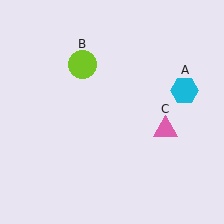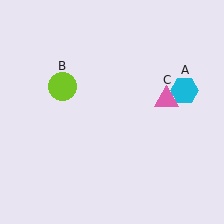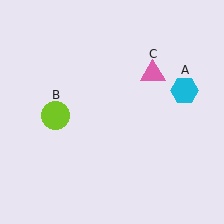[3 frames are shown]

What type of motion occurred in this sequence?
The lime circle (object B), pink triangle (object C) rotated counterclockwise around the center of the scene.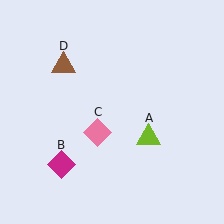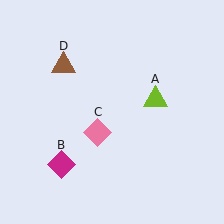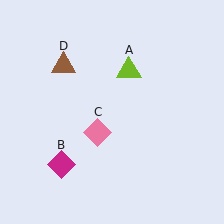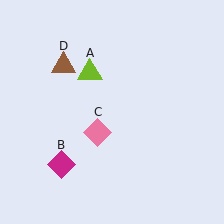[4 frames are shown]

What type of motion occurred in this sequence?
The lime triangle (object A) rotated counterclockwise around the center of the scene.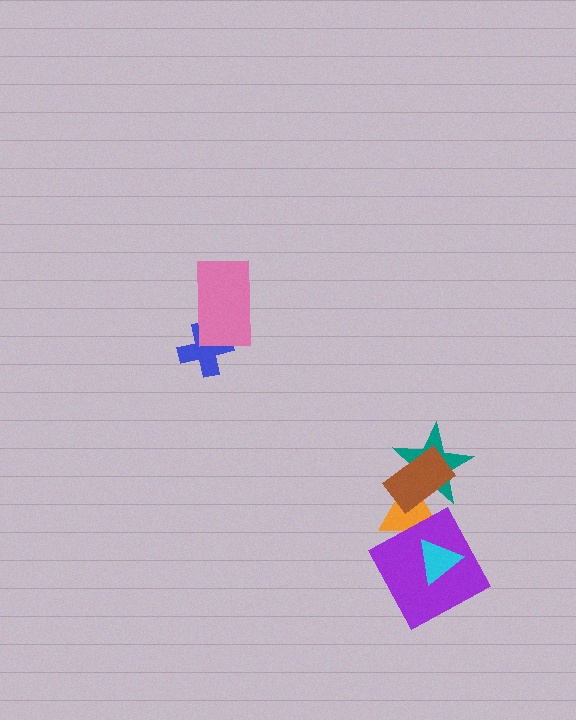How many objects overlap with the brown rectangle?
2 objects overlap with the brown rectangle.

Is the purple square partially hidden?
Yes, it is partially covered by another shape.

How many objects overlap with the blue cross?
1 object overlaps with the blue cross.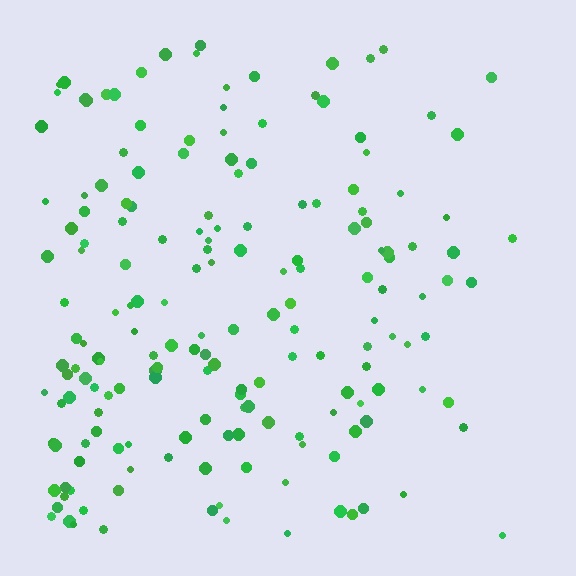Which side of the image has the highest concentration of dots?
The left.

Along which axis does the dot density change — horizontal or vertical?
Horizontal.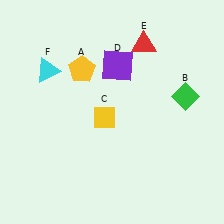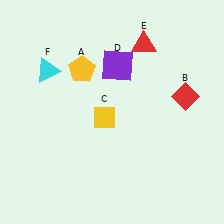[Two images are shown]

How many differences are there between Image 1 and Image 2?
There is 1 difference between the two images.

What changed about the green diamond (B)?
In Image 1, B is green. In Image 2, it changed to red.